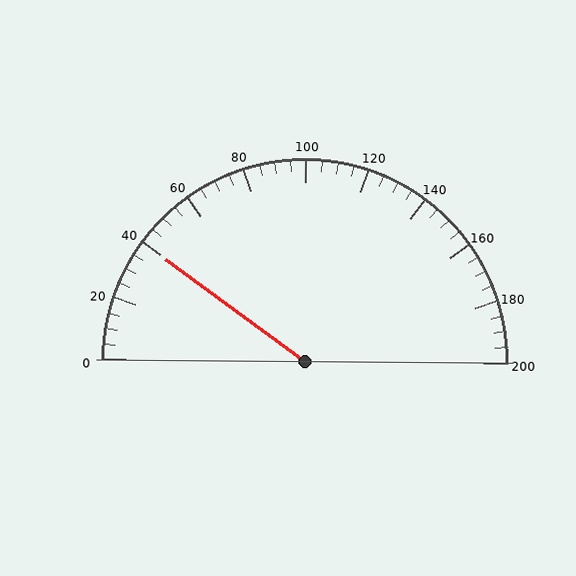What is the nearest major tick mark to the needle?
The nearest major tick mark is 40.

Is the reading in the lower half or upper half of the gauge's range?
The reading is in the lower half of the range (0 to 200).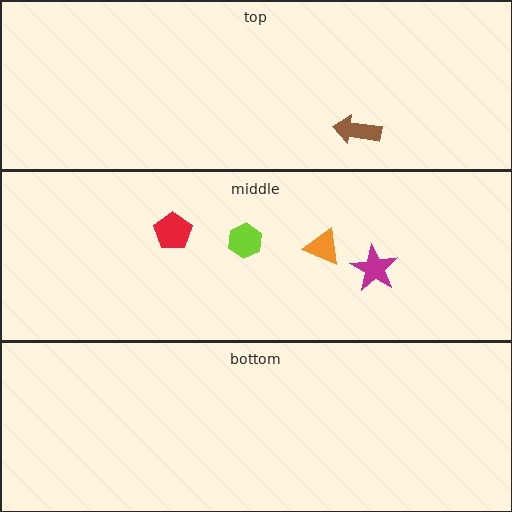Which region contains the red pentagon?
The middle region.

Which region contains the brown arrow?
The top region.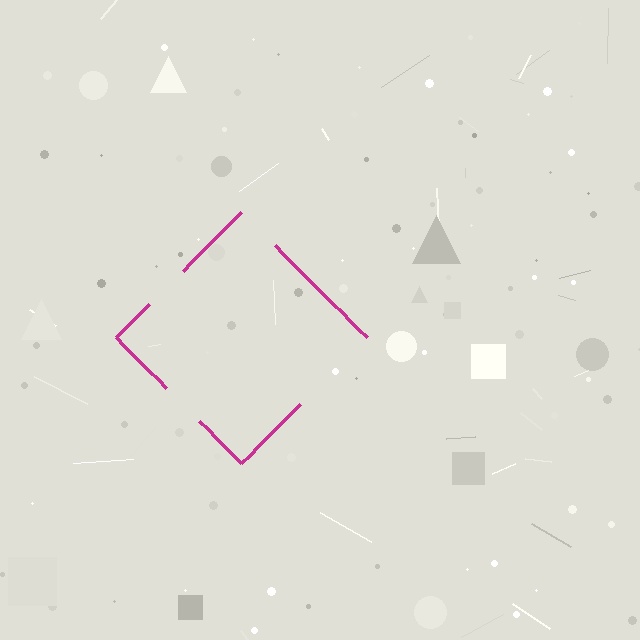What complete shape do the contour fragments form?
The contour fragments form a diamond.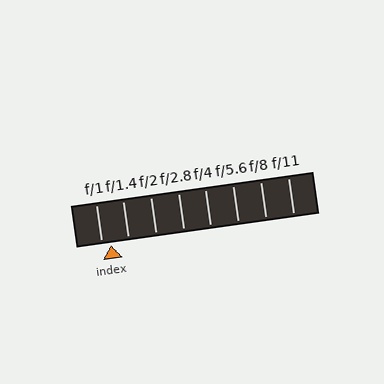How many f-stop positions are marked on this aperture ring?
There are 8 f-stop positions marked.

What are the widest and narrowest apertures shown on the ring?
The widest aperture shown is f/1 and the narrowest is f/11.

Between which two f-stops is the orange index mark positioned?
The index mark is between f/1 and f/1.4.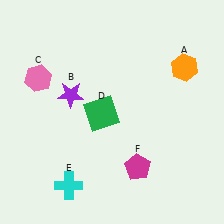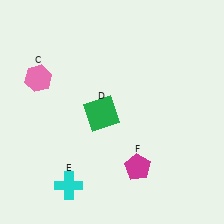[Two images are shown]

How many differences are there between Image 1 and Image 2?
There are 2 differences between the two images.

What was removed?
The purple star (B), the orange hexagon (A) were removed in Image 2.